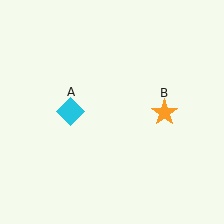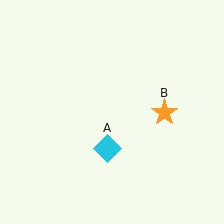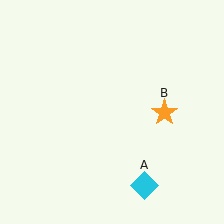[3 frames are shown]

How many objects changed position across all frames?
1 object changed position: cyan diamond (object A).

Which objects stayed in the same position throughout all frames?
Orange star (object B) remained stationary.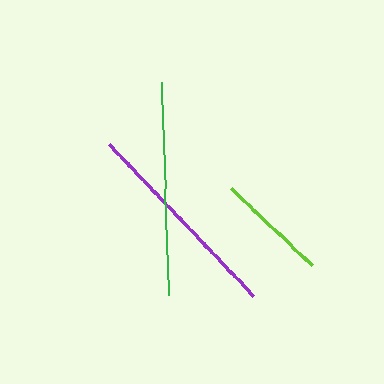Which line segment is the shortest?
The lime line is the shortest at approximately 112 pixels.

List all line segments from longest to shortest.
From longest to shortest: green, purple, lime.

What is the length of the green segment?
The green segment is approximately 213 pixels long.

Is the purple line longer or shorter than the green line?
The green line is longer than the purple line.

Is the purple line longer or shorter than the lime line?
The purple line is longer than the lime line.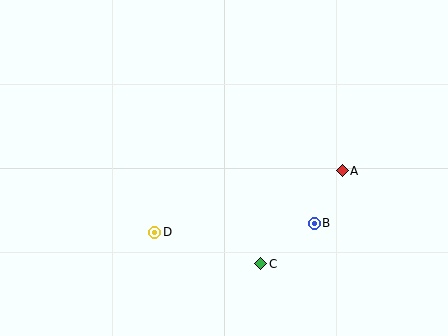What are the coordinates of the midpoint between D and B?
The midpoint between D and B is at (234, 228).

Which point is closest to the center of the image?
Point D at (155, 232) is closest to the center.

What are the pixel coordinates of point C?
Point C is at (261, 264).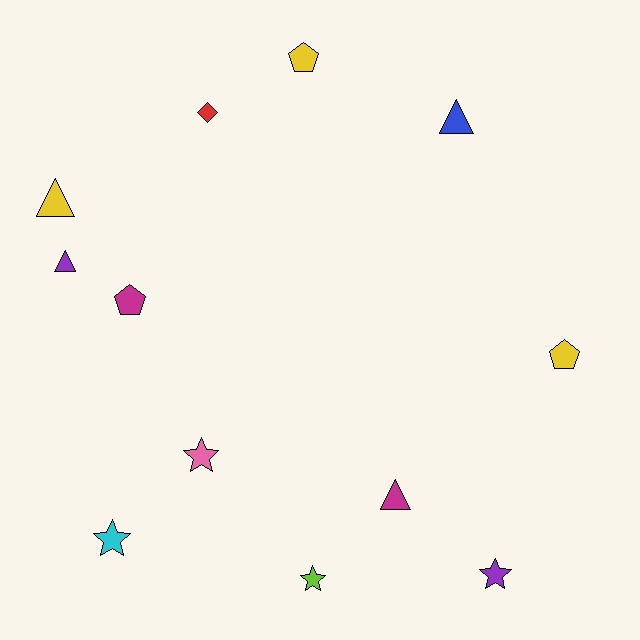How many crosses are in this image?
There are no crosses.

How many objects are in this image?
There are 12 objects.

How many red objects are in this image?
There is 1 red object.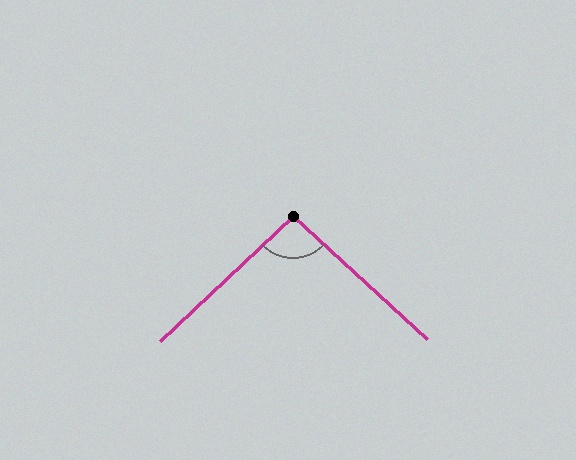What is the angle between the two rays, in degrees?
Approximately 94 degrees.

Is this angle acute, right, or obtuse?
It is approximately a right angle.